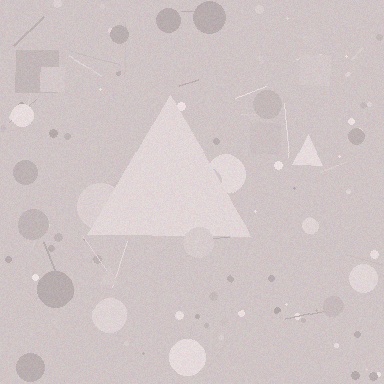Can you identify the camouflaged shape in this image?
The camouflaged shape is a triangle.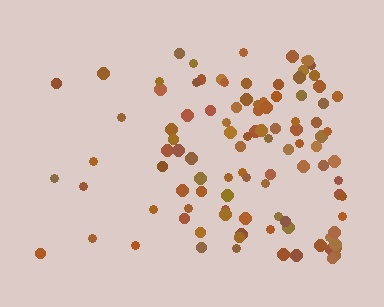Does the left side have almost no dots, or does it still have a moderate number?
Still a moderate number, just noticeably fewer than the right.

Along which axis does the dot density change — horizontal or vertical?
Horizontal.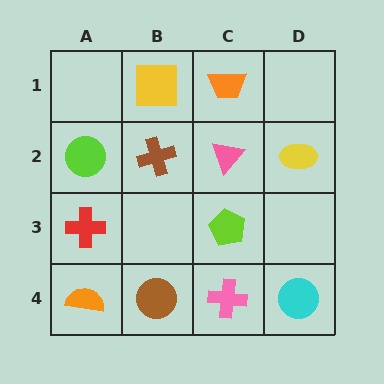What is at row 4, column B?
A brown circle.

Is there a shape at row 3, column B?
No, that cell is empty.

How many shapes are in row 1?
2 shapes.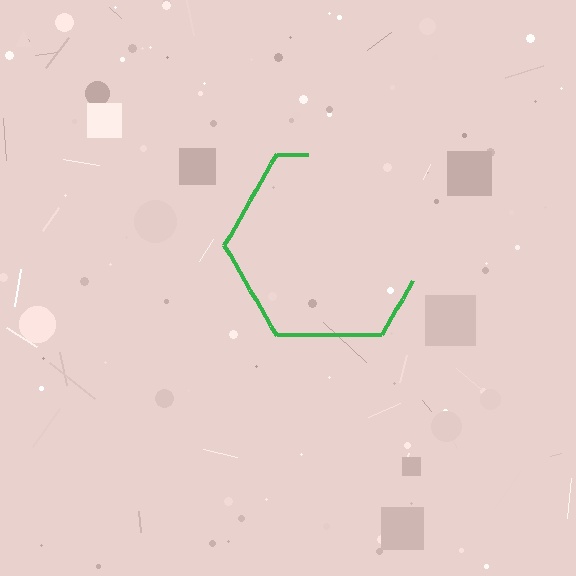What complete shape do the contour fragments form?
The contour fragments form a hexagon.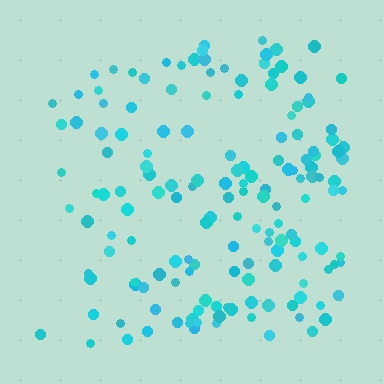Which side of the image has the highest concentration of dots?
The right.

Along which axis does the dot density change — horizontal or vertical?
Horizontal.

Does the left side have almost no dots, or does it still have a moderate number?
Still a moderate number, just noticeably fewer than the right.